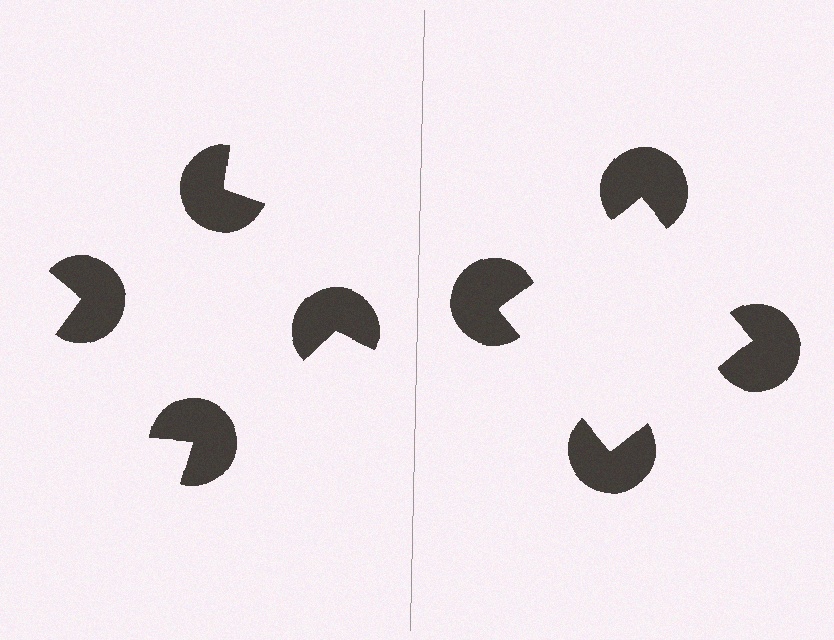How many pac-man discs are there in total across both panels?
8 — 4 on each side.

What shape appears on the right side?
An illusory square.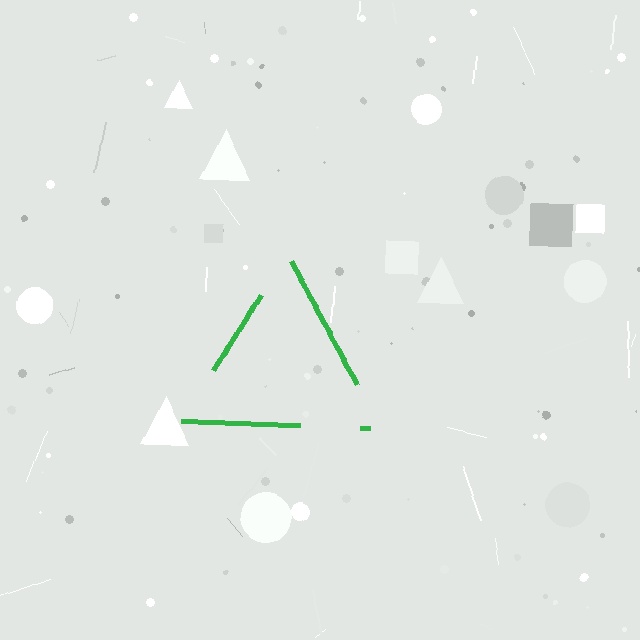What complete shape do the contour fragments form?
The contour fragments form a triangle.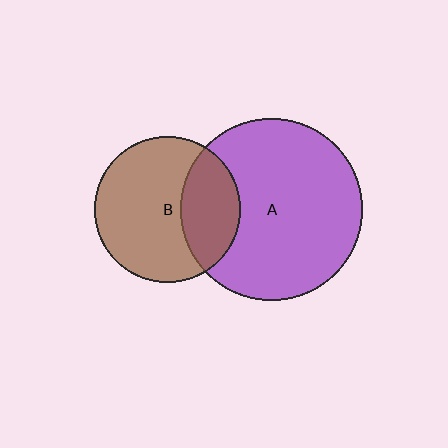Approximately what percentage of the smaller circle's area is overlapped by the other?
Approximately 30%.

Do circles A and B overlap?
Yes.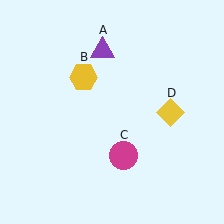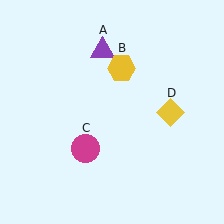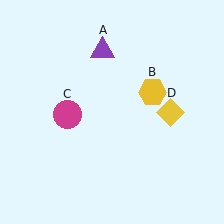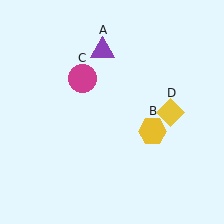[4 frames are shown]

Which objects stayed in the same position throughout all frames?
Purple triangle (object A) and yellow diamond (object D) remained stationary.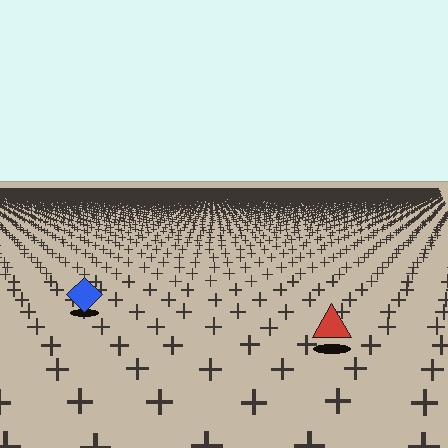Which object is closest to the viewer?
The red triangle is closest. The texture marks near it are larger and more spread out.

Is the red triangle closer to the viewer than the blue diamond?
Yes. The red triangle is closer — you can tell from the texture gradient: the ground texture is coarser near it.